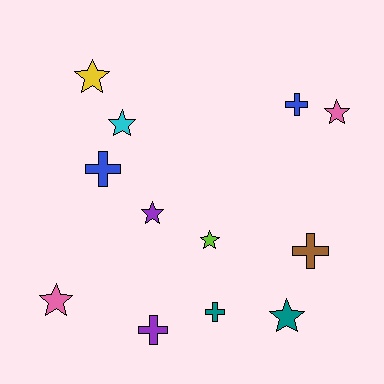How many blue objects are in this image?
There are 2 blue objects.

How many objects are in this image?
There are 12 objects.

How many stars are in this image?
There are 7 stars.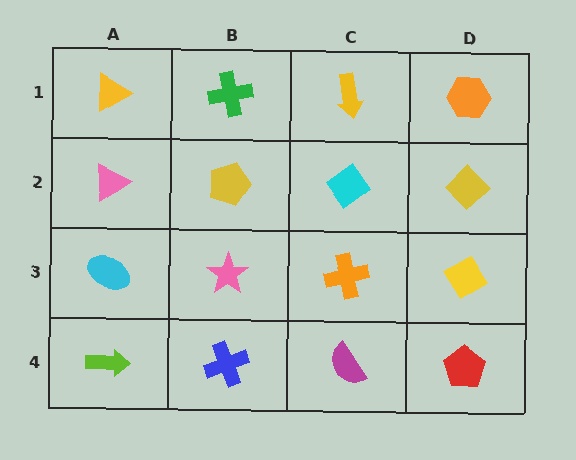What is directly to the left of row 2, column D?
A cyan diamond.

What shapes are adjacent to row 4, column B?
A pink star (row 3, column B), a lime arrow (row 4, column A), a magenta semicircle (row 4, column C).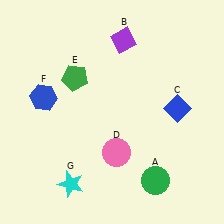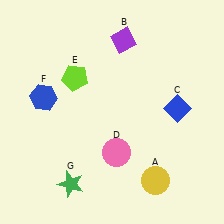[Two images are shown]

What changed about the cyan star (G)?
In Image 1, G is cyan. In Image 2, it changed to green.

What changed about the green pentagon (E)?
In Image 1, E is green. In Image 2, it changed to lime.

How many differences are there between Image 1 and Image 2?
There are 3 differences between the two images.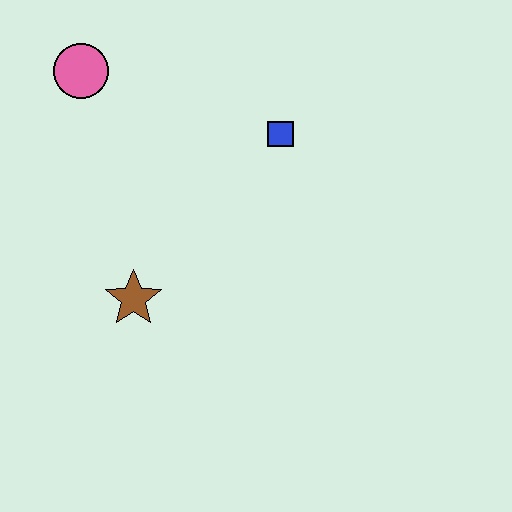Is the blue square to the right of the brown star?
Yes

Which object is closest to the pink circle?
The blue square is closest to the pink circle.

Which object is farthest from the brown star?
The pink circle is farthest from the brown star.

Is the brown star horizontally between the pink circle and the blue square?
Yes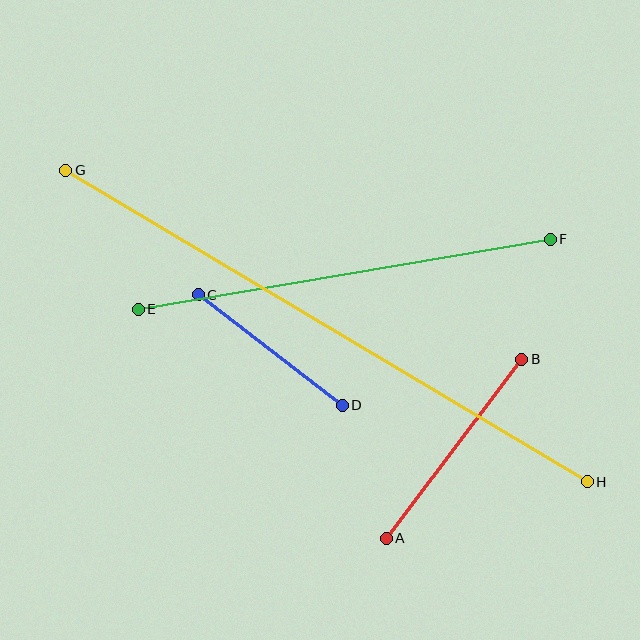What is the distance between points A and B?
The distance is approximately 225 pixels.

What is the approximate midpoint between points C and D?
The midpoint is at approximately (270, 350) pixels.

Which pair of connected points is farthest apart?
Points G and H are farthest apart.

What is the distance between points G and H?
The distance is approximately 608 pixels.